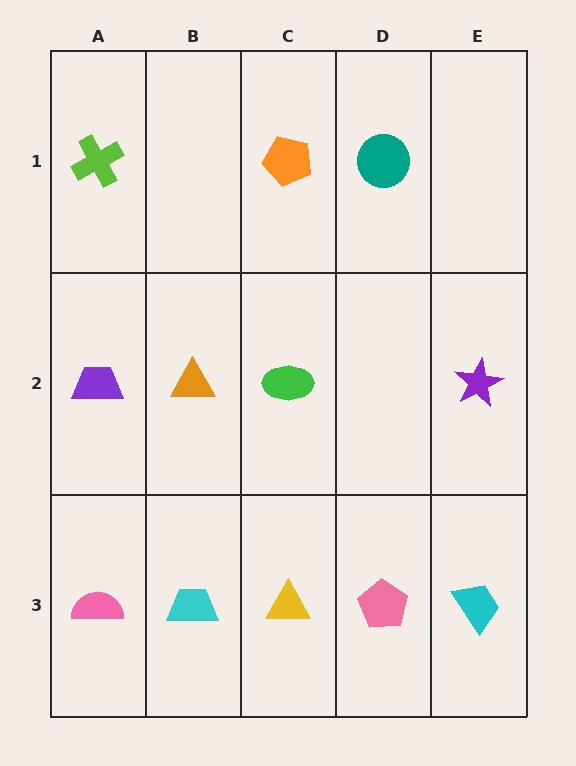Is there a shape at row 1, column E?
No, that cell is empty.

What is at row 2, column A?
A purple trapezoid.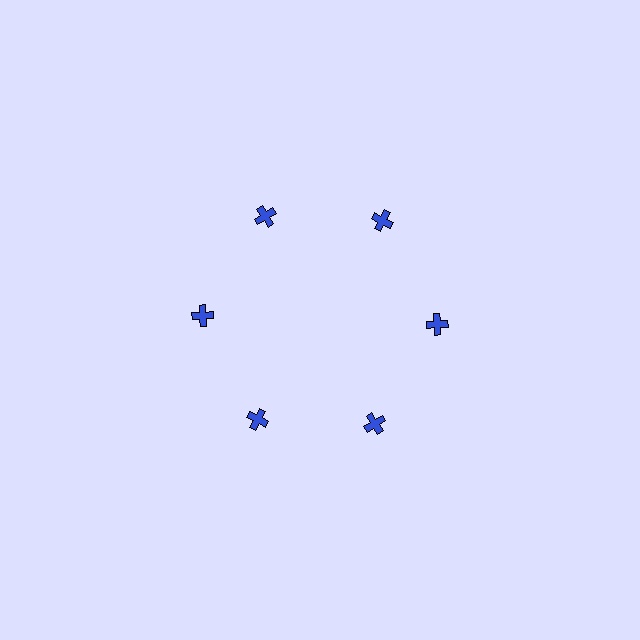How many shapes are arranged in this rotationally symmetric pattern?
There are 6 shapes, arranged in 6 groups of 1.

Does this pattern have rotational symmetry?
Yes, this pattern has 6-fold rotational symmetry. It looks the same after rotating 60 degrees around the center.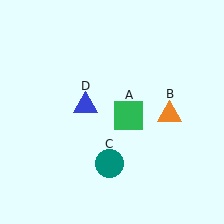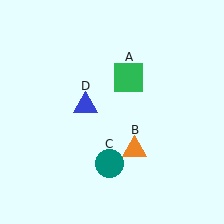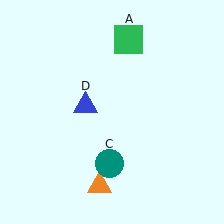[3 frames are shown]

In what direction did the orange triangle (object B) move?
The orange triangle (object B) moved down and to the left.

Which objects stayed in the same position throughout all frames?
Teal circle (object C) and blue triangle (object D) remained stationary.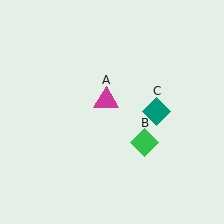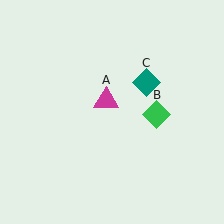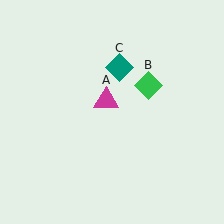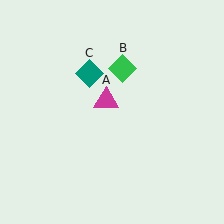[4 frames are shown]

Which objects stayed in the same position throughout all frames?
Magenta triangle (object A) remained stationary.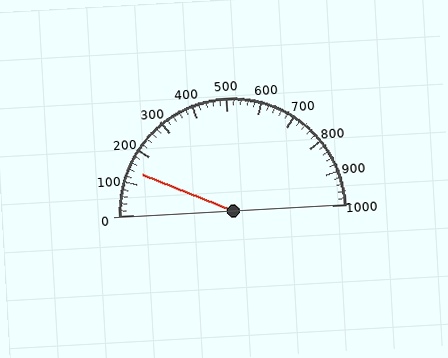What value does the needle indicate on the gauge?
The needle indicates approximately 140.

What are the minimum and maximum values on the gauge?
The gauge ranges from 0 to 1000.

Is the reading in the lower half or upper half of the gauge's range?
The reading is in the lower half of the range (0 to 1000).